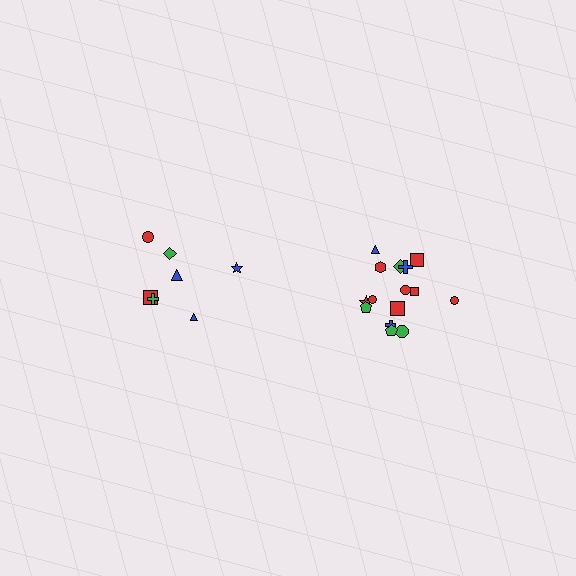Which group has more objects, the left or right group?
The right group.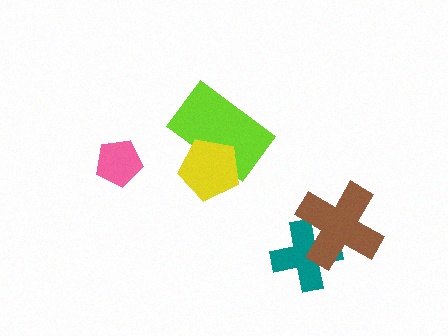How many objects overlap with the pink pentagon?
0 objects overlap with the pink pentagon.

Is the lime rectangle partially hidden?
Yes, it is partially covered by another shape.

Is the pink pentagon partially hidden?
No, no other shape covers it.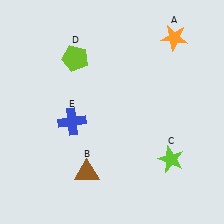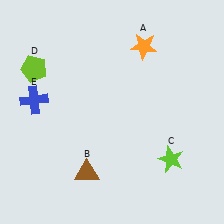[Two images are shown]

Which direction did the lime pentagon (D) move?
The lime pentagon (D) moved left.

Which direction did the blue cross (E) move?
The blue cross (E) moved left.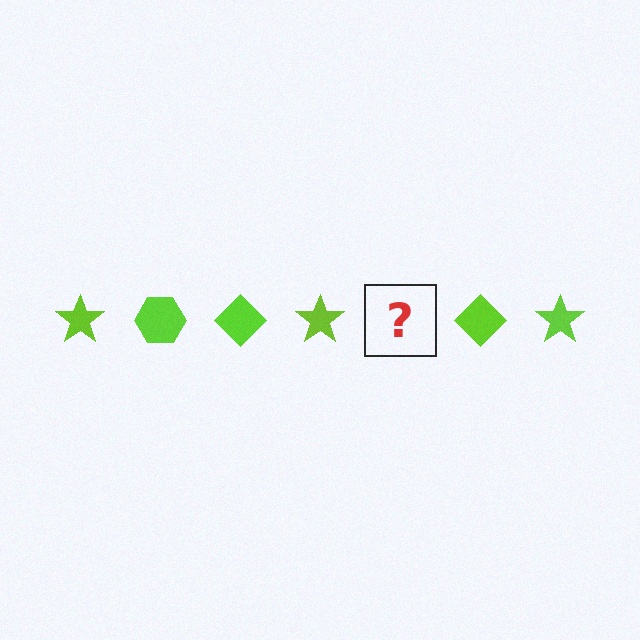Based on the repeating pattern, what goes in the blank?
The blank should be a lime hexagon.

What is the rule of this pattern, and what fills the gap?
The rule is that the pattern cycles through star, hexagon, diamond shapes in lime. The gap should be filled with a lime hexagon.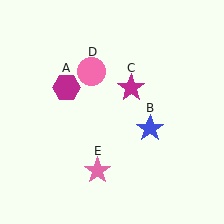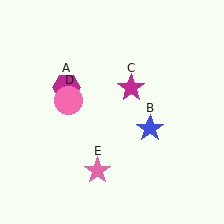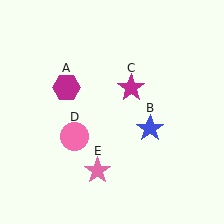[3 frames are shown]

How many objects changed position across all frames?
1 object changed position: pink circle (object D).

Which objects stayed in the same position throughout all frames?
Magenta hexagon (object A) and blue star (object B) and magenta star (object C) and pink star (object E) remained stationary.